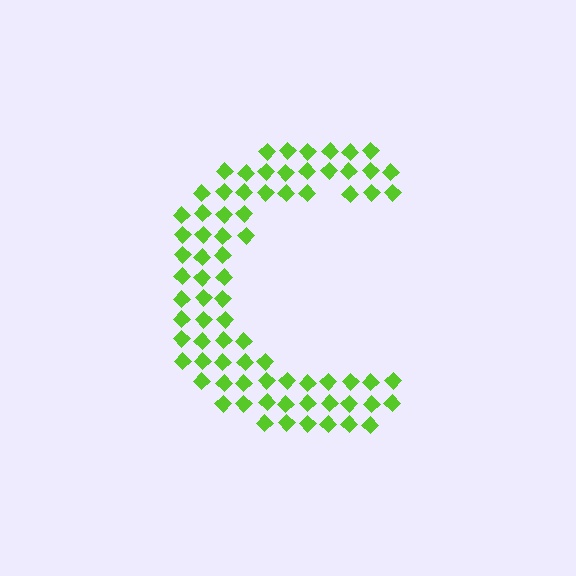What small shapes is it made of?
It is made of small diamonds.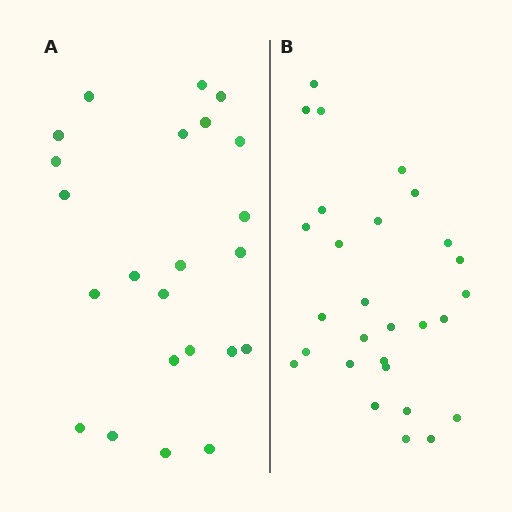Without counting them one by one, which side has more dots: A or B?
Region B (the right region) has more dots.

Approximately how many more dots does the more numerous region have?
Region B has about 5 more dots than region A.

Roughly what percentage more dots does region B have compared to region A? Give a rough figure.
About 20% more.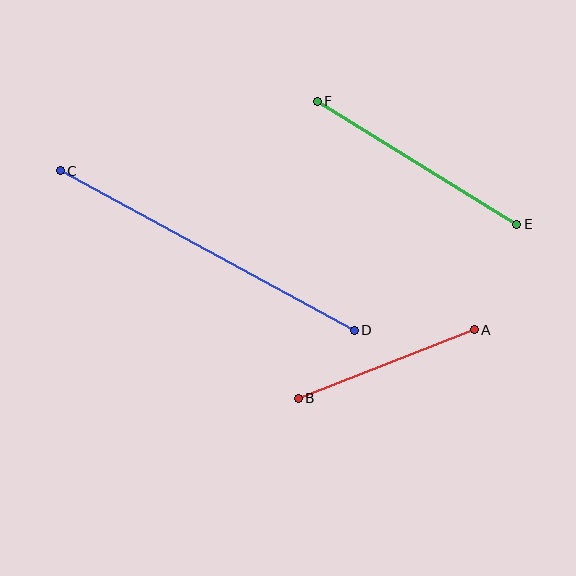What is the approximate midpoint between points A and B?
The midpoint is at approximately (386, 364) pixels.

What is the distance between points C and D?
The distance is approximately 335 pixels.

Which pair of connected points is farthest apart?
Points C and D are farthest apart.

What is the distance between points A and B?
The distance is approximately 189 pixels.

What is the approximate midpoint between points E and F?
The midpoint is at approximately (417, 163) pixels.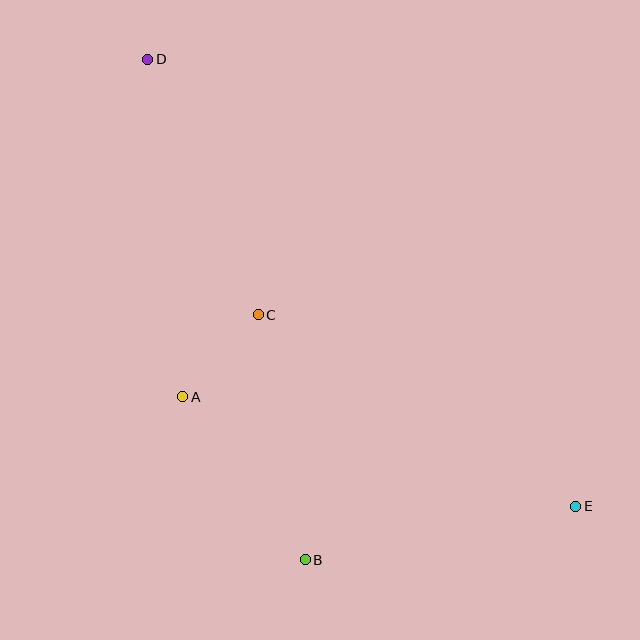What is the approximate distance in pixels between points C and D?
The distance between C and D is approximately 279 pixels.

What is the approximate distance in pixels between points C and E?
The distance between C and E is approximately 371 pixels.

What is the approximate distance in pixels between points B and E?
The distance between B and E is approximately 276 pixels.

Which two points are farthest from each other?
Points D and E are farthest from each other.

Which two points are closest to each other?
Points A and C are closest to each other.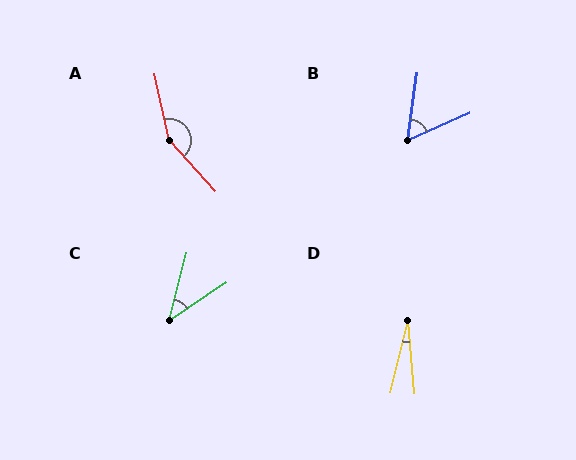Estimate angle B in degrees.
Approximately 58 degrees.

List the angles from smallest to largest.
D (19°), C (41°), B (58°), A (151°).